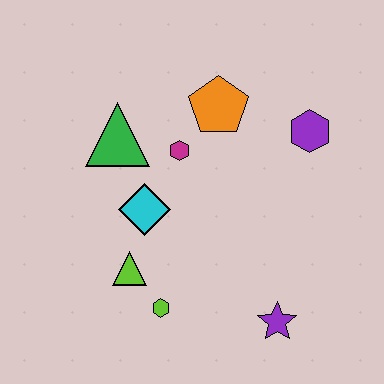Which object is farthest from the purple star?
The green triangle is farthest from the purple star.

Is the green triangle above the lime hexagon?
Yes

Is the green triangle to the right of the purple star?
No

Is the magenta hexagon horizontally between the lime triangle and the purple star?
Yes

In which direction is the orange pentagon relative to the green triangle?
The orange pentagon is to the right of the green triangle.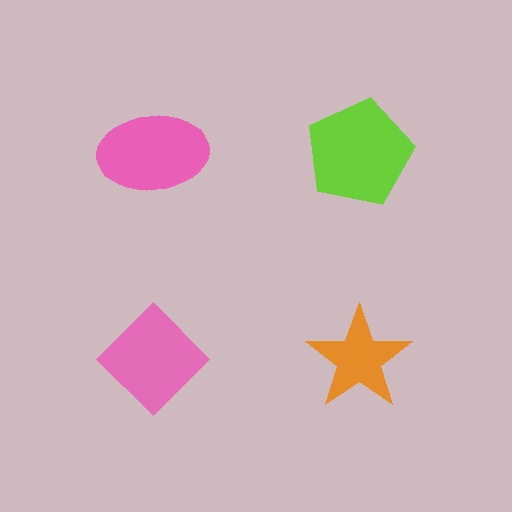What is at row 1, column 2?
A lime pentagon.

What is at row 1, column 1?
A pink ellipse.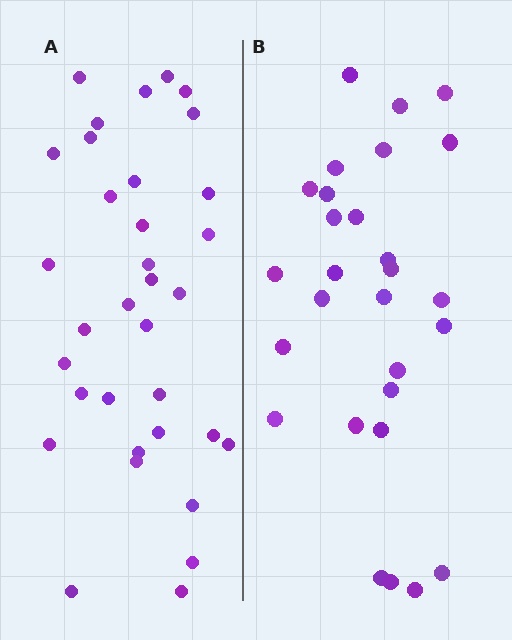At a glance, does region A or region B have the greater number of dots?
Region A (the left region) has more dots.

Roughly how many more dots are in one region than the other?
Region A has about 6 more dots than region B.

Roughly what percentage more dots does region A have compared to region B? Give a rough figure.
About 20% more.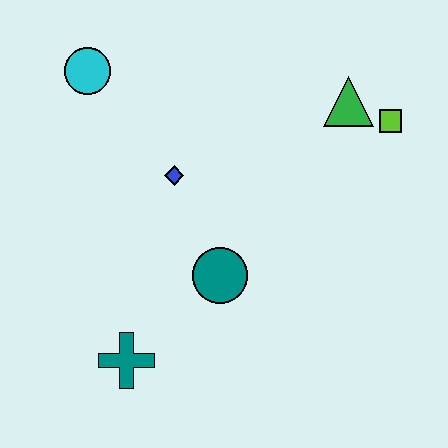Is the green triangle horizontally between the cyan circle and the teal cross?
No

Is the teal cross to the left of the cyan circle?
No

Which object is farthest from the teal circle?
The cyan circle is farthest from the teal circle.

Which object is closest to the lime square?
The green triangle is closest to the lime square.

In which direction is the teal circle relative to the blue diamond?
The teal circle is below the blue diamond.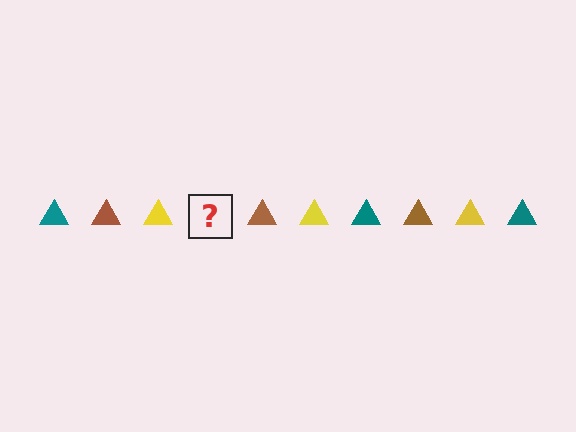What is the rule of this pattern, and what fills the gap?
The rule is that the pattern cycles through teal, brown, yellow triangles. The gap should be filled with a teal triangle.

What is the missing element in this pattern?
The missing element is a teal triangle.